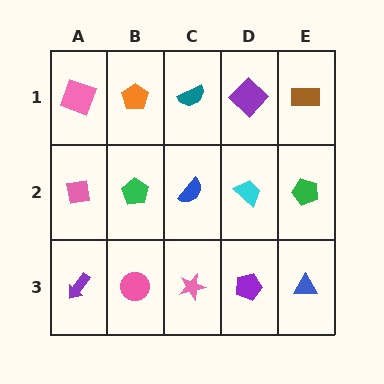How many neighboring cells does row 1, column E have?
2.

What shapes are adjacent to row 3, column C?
A blue semicircle (row 2, column C), a pink circle (row 3, column B), a purple pentagon (row 3, column D).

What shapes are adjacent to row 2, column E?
A brown rectangle (row 1, column E), a blue triangle (row 3, column E), a cyan trapezoid (row 2, column D).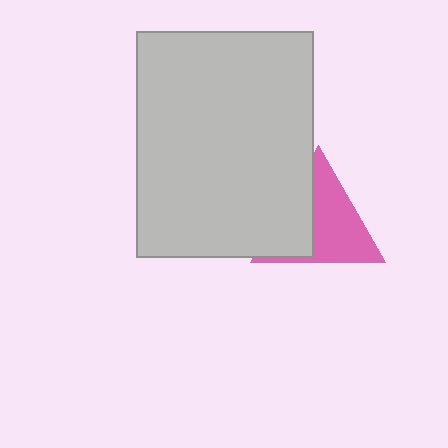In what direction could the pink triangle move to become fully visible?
The pink triangle could move right. That would shift it out from behind the light gray rectangle entirely.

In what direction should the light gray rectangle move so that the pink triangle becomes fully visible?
The light gray rectangle should move left. That is the shortest direction to clear the overlap and leave the pink triangle fully visible.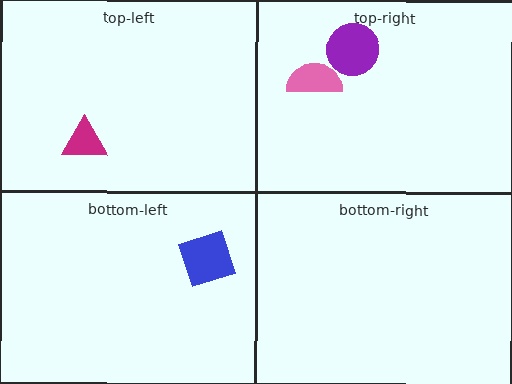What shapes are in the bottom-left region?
The blue square.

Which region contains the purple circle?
The top-right region.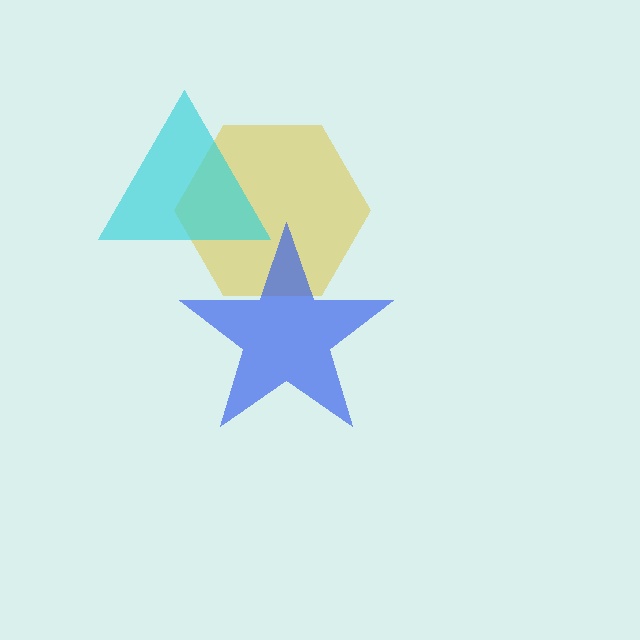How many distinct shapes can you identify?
There are 3 distinct shapes: a yellow hexagon, a cyan triangle, a blue star.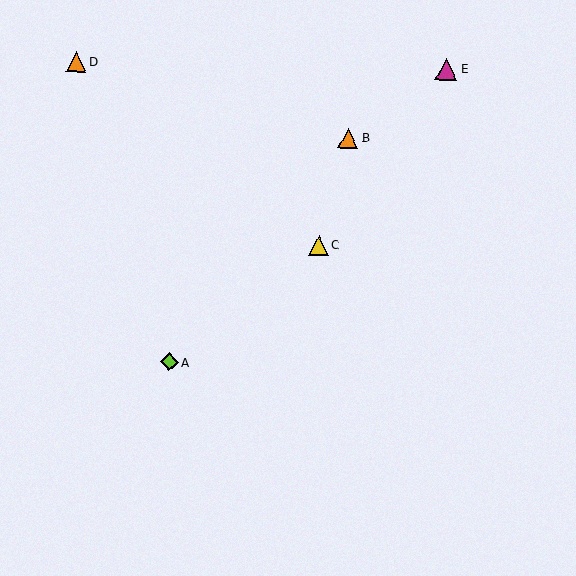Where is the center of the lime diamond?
The center of the lime diamond is at (169, 362).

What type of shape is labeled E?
Shape E is a magenta triangle.